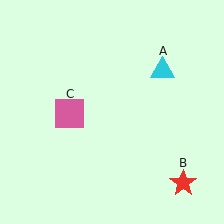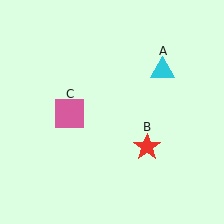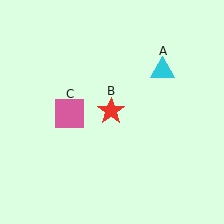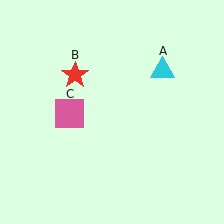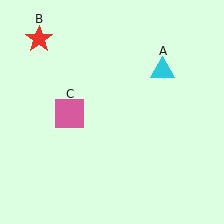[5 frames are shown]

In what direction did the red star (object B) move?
The red star (object B) moved up and to the left.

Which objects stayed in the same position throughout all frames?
Cyan triangle (object A) and pink square (object C) remained stationary.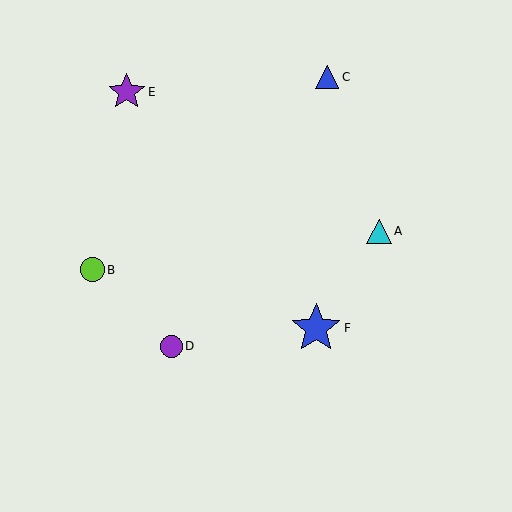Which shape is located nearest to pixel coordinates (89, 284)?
The lime circle (labeled B) at (92, 270) is nearest to that location.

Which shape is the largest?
The blue star (labeled F) is the largest.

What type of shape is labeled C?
Shape C is a blue triangle.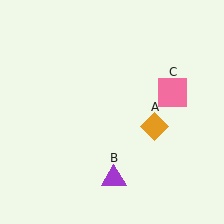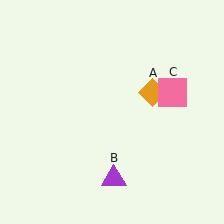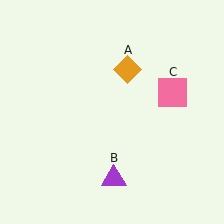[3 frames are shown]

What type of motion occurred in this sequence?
The orange diamond (object A) rotated counterclockwise around the center of the scene.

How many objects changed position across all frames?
1 object changed position: orange diamond (object A).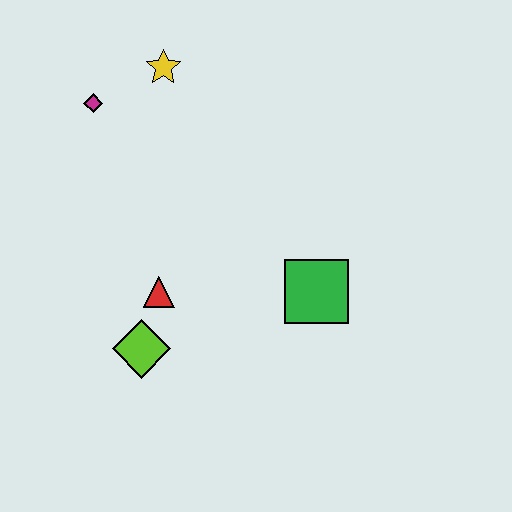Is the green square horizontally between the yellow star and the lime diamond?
No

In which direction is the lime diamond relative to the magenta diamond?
The lime diamond is below the magenta diamond.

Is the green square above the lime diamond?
Yes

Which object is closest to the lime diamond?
The red triangle is closest to the lime diamond.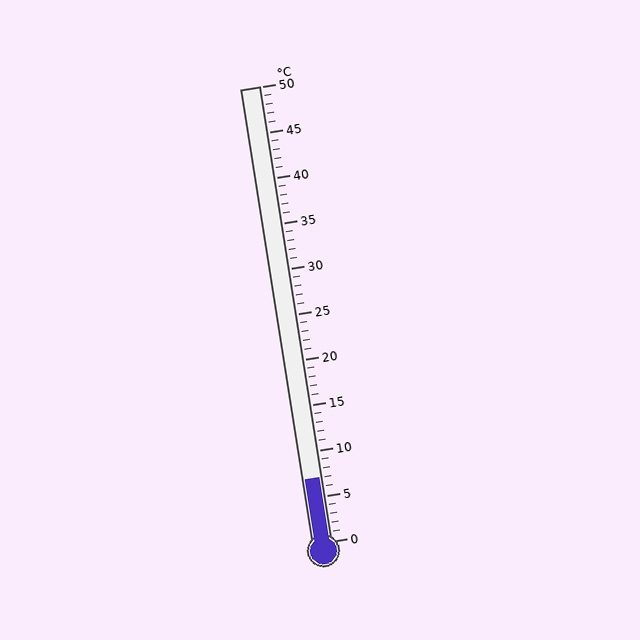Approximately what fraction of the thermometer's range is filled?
The thermometer is filled to approximately 15% of its range.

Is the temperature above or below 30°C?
The temperature is below 30°C.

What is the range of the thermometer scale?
The thermometer scale ranges from 0°C to 50°C.